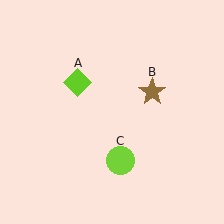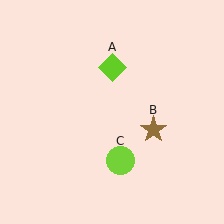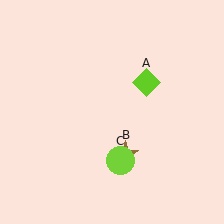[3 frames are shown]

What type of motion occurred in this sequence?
The lime diamond (object A), brown star (object B) rotated clockwise around the center of the scene.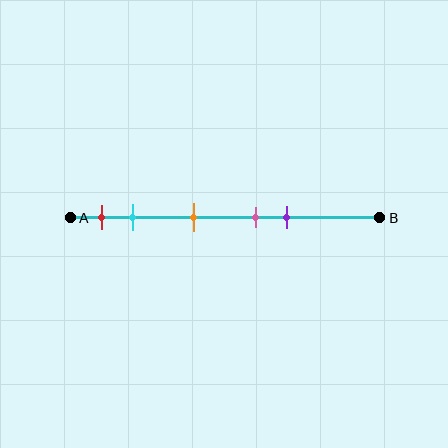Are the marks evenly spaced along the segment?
No, the marks are not evenly spaced.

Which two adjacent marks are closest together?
The pink and purple marks are the closest adjacent pair.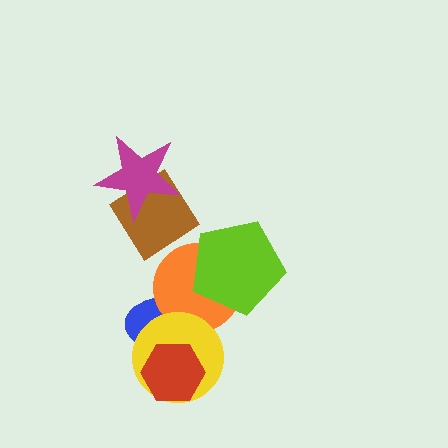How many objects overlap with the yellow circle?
3 objects overlap with the yellow circle.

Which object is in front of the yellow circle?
The red hexagon is in front of the yellow circle.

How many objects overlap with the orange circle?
3 objects overlap with the orange circle.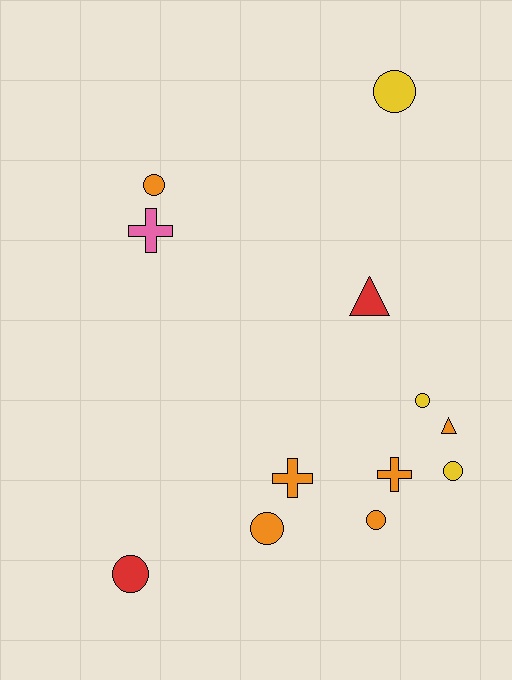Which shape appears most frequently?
Circle, with 7 objects.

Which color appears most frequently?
Orange, with 6 objects.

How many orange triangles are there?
There is 1 orange triangle.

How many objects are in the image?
There are 12 objects.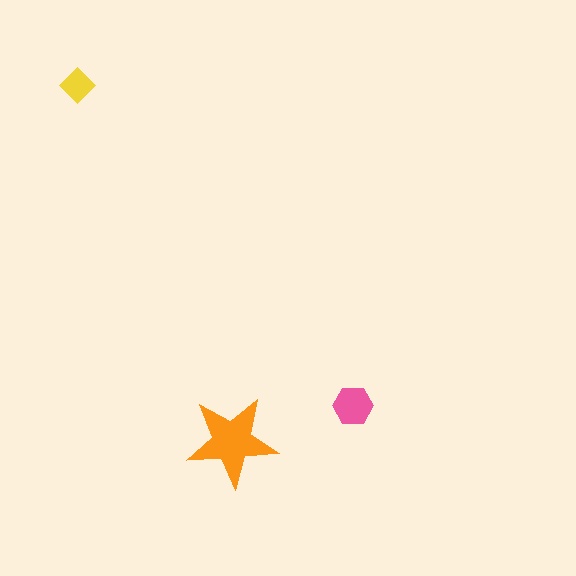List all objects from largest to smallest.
The orange star, the pink hexagon, the yellow diamond.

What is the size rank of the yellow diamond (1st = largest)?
3rd.